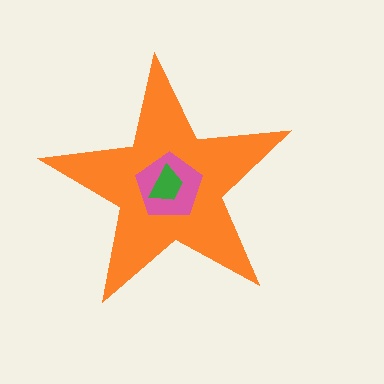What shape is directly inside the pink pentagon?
The green trapezoid.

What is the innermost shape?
The green trapezoid.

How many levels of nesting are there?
3.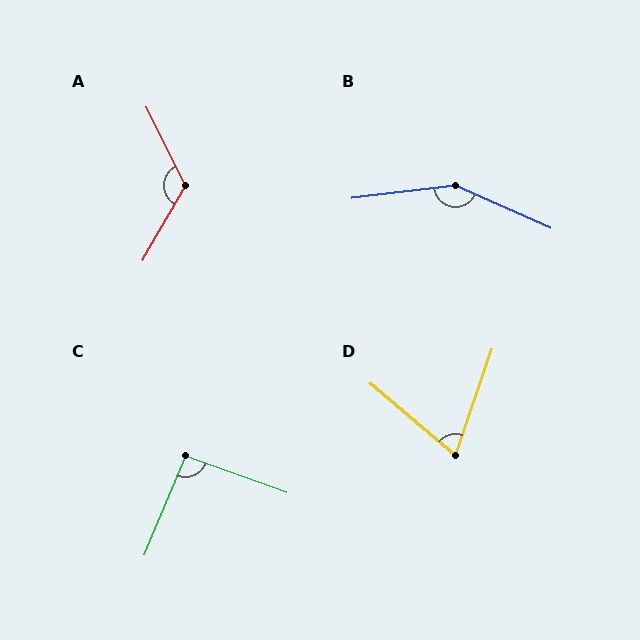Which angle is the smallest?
D, at approximately 68 degrees.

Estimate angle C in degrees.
Approximately 93 degrees.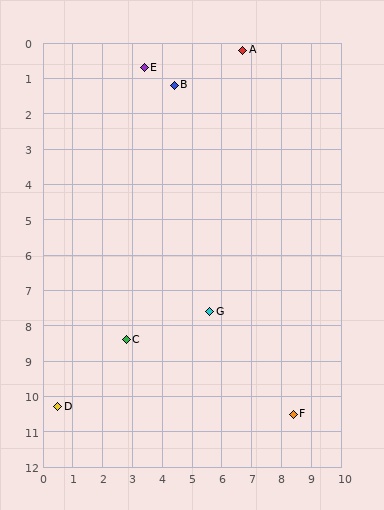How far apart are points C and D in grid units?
Points C and D are about 3.0 grid units apart.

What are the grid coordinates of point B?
Point B is at approximately (4.4, 1.2).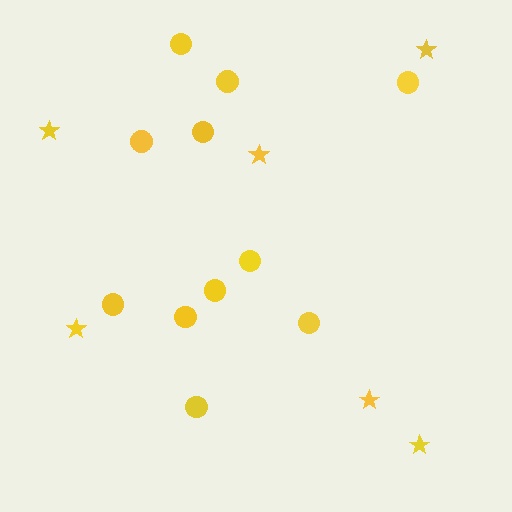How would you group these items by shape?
There are 2 groups: one group of circles (11) and one group of stars (6).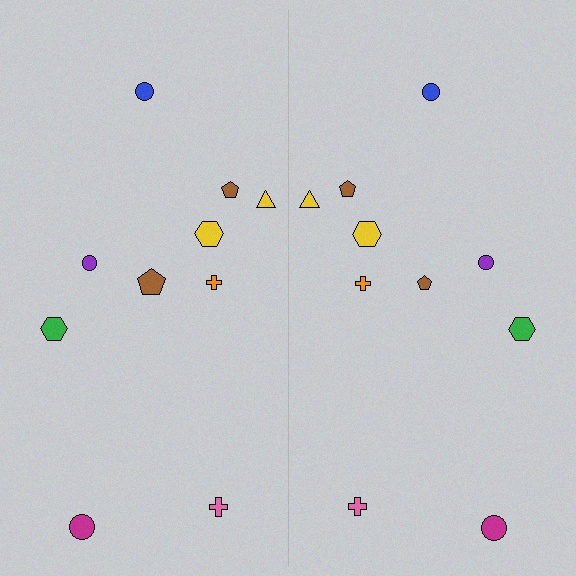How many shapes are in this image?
There are 20 shapes in this image.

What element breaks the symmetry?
The brown pentagon on the right side has a different size than its mirror counterpart.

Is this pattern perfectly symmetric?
No, the pattern is not perfectly symmetric. The brown pentagon on the right side has a different size than its mirror counterpart.